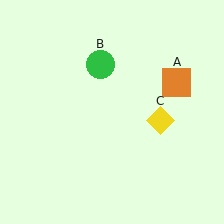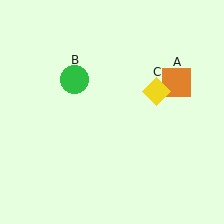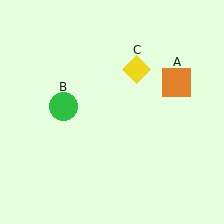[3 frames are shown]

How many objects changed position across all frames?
2 objects changed position: green circle (object B), yellow diamond (object C).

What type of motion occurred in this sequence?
The green circle (object B), yellow diamond (object C) rotated counterclockwise around the center of the scene.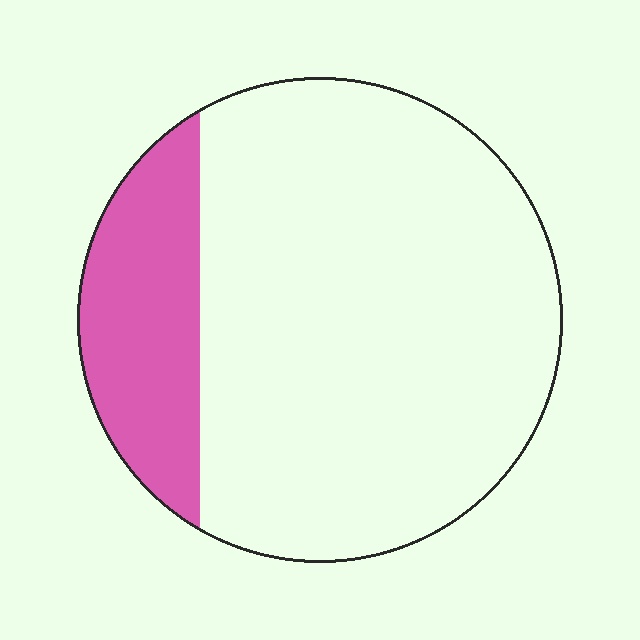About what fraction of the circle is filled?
About one fifth (1/5).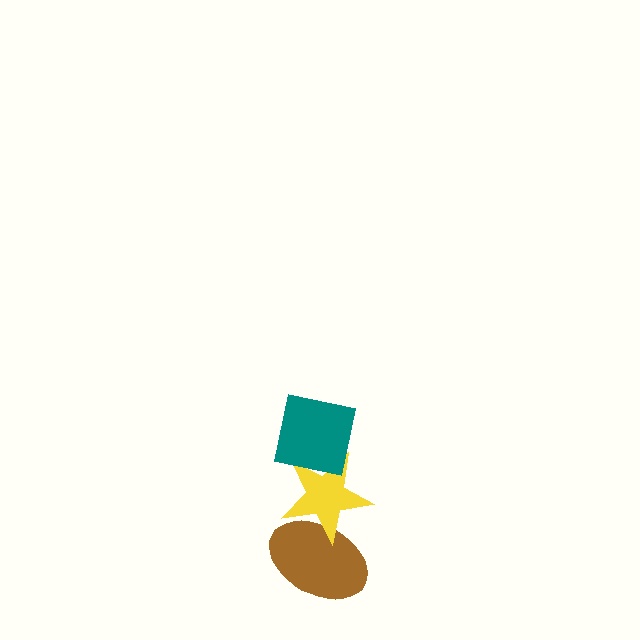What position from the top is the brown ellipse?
The brown ellipse is 3rd from the top.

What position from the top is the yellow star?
The yellow star is 2nd from the top.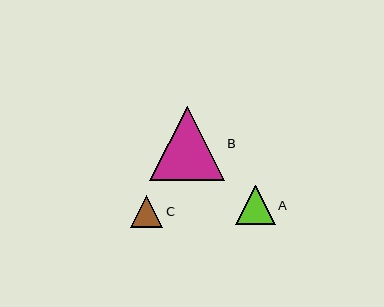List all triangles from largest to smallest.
From largest to smallest: B, A, C.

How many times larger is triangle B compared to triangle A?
Triangle B is approximately 1.9 times the size of triangle A.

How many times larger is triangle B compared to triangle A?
Triangle B is approximately 1.9 times the size of triangle A.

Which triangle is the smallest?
Triangle C is the smallest with a size of approximately 32 pixels.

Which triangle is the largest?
Triangle B is the largest with a size of approximately 75 pixels.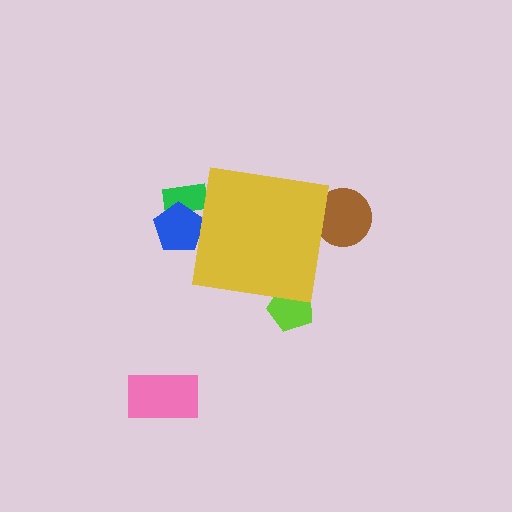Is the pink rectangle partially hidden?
No, the pink rectangle is fully visible.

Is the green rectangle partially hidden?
Yes, the green rectangle is partially hidden behind the yellow square.